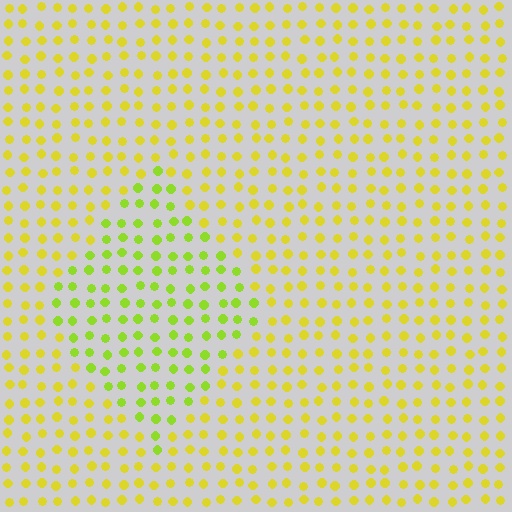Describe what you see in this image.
The image is filled with small yellow elements in a uniform arrangement. A diamond-shaped region is visible where the elements are tinted to a slightly different hue, forming a subtle color boundary.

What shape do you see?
I see a diamond.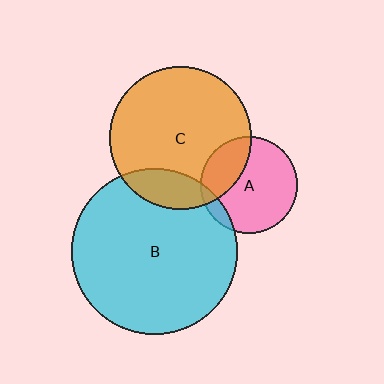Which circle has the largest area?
Circle B (cyan).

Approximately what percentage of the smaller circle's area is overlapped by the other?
Approximately 15%.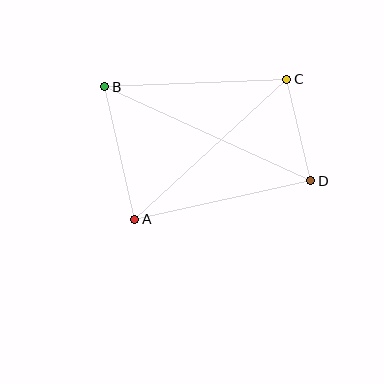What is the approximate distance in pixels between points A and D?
The distance between A and D is approximately 180 pixels.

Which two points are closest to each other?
Points C and D are closest to each other.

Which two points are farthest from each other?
Points B and D are farthest from each other.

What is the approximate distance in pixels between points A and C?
The distance between A and C is approximately 207 pixels.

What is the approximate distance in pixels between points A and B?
The distance between A and B is approximately 136 pixels.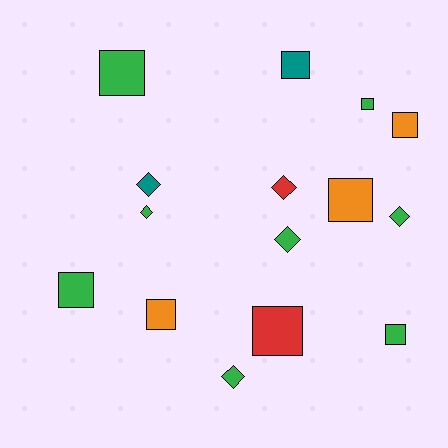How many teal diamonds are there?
There is 1 teal diamond.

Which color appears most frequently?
Green, with 8 objects.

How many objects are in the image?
There are 15 objects.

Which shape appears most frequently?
Square, with 9 objects.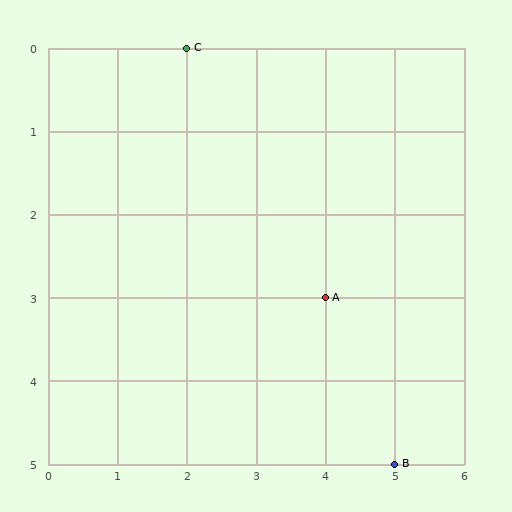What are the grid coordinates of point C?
Point C is at grid coordinates (2, 0).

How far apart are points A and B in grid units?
Points A and B are 1 column and 2 rows apart (about 2.2 grid units diagonally).